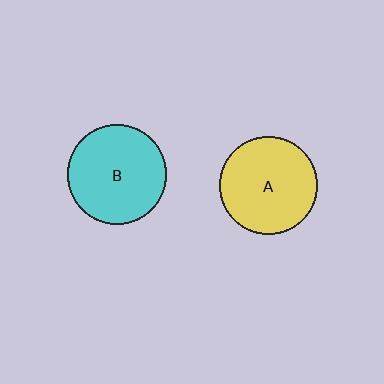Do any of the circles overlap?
No, none of the circles overlap.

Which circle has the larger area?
Circle B (cyan).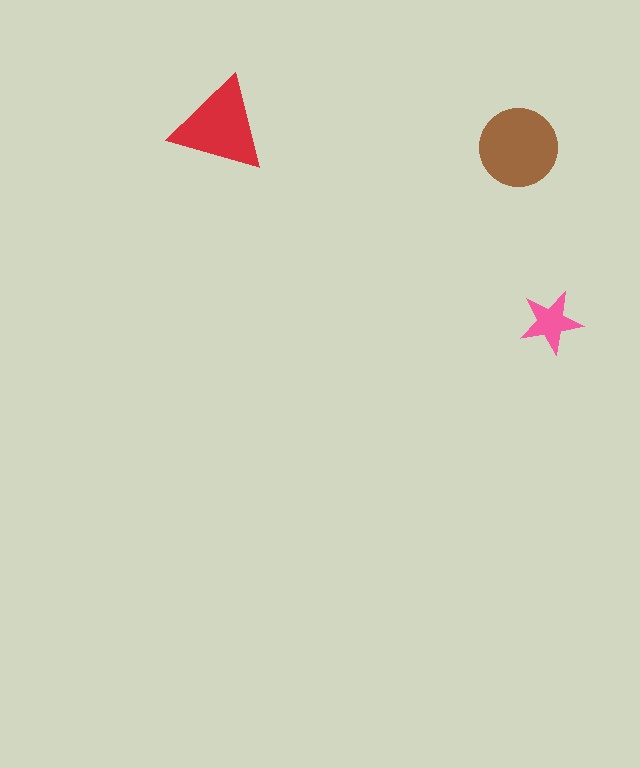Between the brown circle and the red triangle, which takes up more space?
The brown circle.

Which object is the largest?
The brown circle.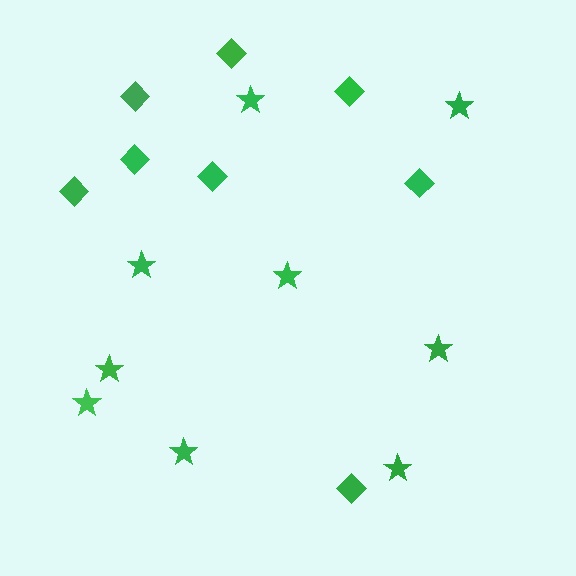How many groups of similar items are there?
There are 2 groups: one group of diamonds (8) and one group of stars (9).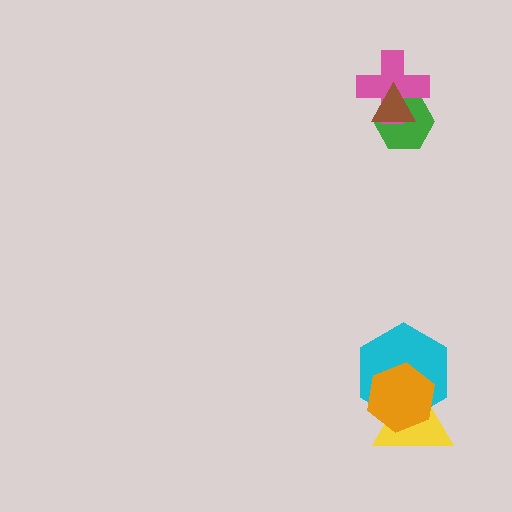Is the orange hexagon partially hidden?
No, no other shape covers it.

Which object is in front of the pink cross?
The brown triangle is in front of the pink cross.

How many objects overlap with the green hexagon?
2 objects overlap with the green hexagon.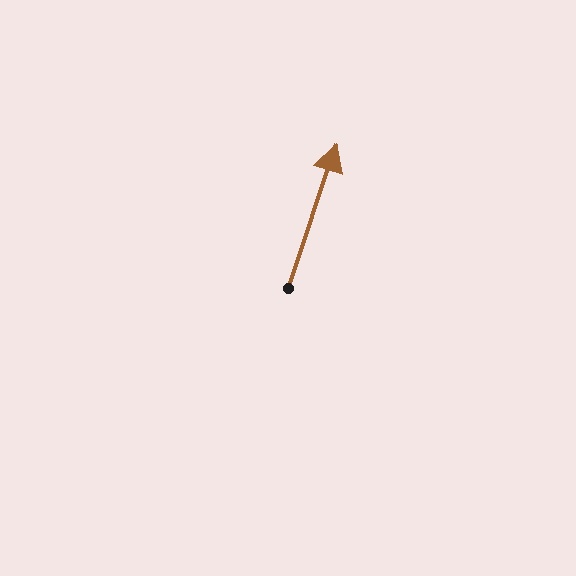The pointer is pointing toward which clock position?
Roughly 1 o'clock.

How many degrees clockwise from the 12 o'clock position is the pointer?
Approximately 19 degrees.